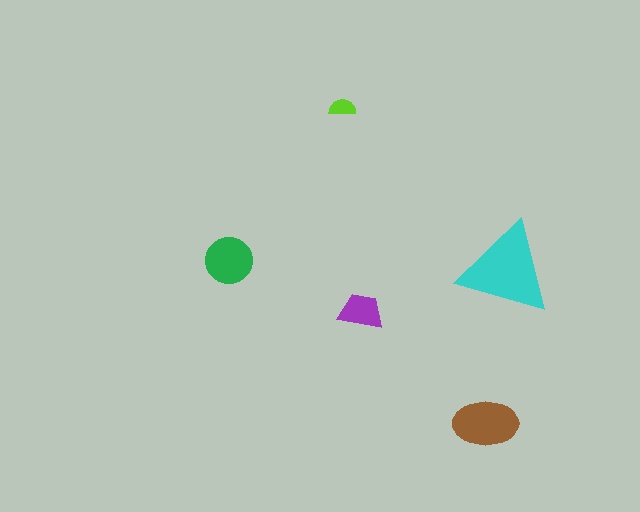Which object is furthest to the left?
The green circle is leftmost.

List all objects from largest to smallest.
The cyan triangle, the brown ellipse, the green circle, the purple trapezoid, the lime semicircle.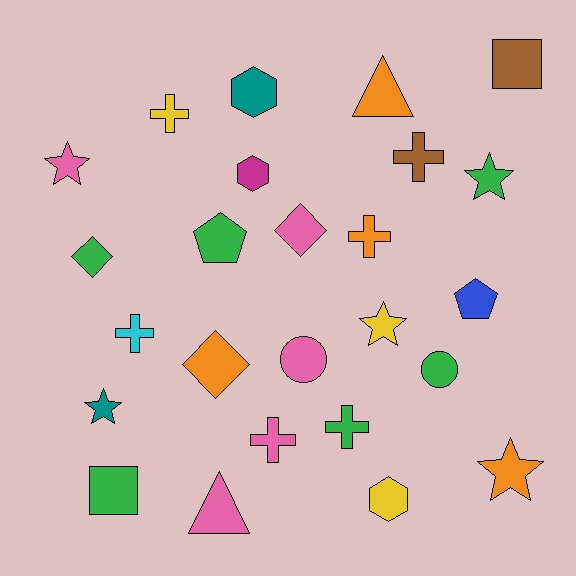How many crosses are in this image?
There are 6 crosses.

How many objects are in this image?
There are 25 objects.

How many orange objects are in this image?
There are 4 orange objects.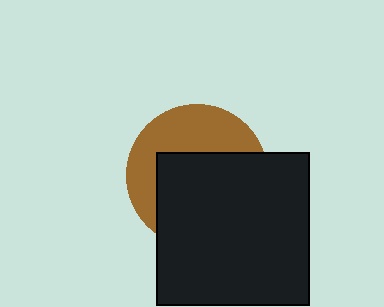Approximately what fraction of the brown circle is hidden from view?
Roughly 59% of the brown circle is hidden behind the black square.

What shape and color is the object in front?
The object in front is a black square.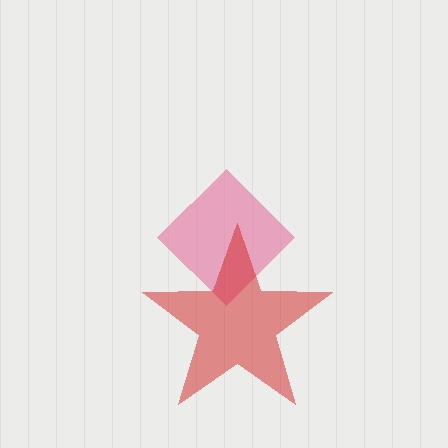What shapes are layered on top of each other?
The layered shapes are: a pink diamond, a red star.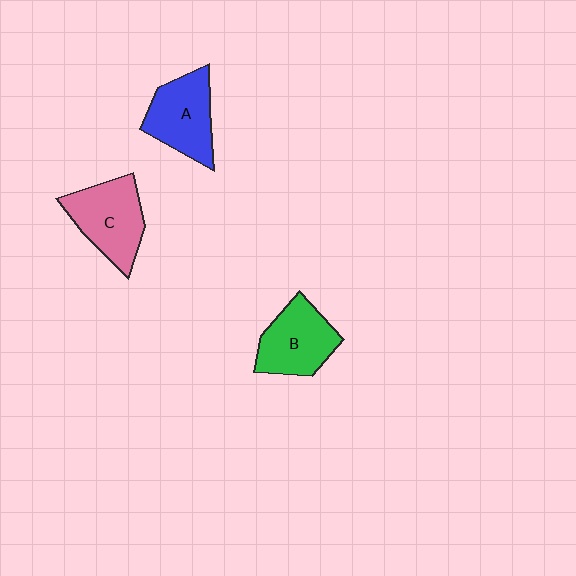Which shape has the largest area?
Shape C (pink).